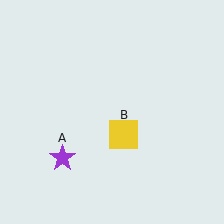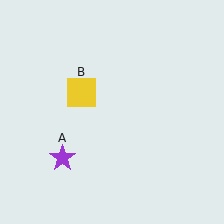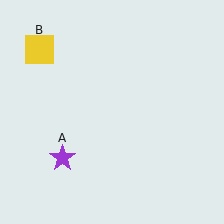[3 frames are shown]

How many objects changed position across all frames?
1 object changed position: yellow square (object B).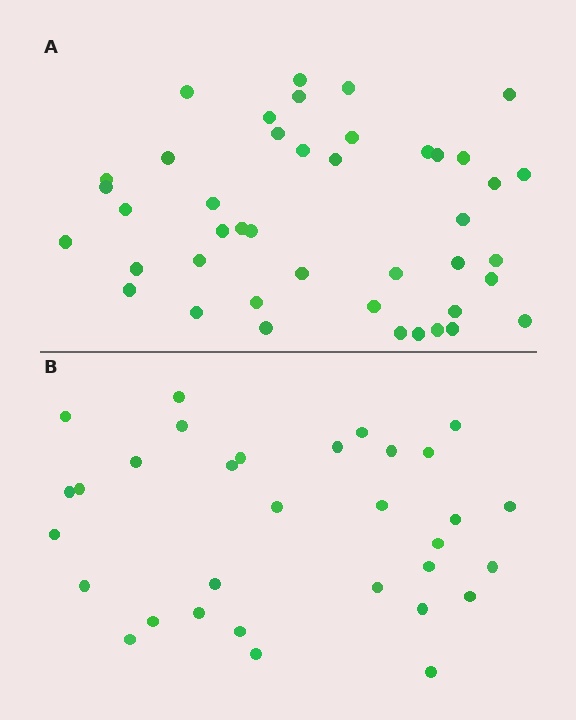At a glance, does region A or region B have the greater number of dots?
Region A (the top region) has more dots.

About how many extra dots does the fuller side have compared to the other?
Region A has roughly 12 or so more dots than region B.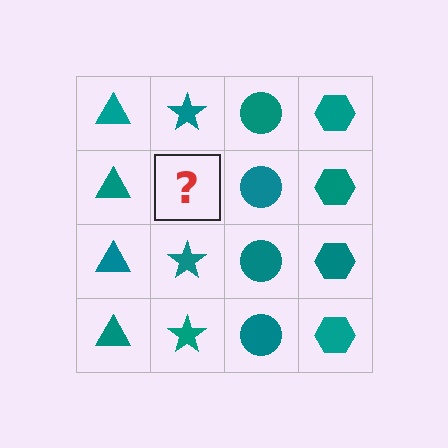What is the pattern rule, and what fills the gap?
The rule is that each column has a consistent shape. The gap should be filled with a teal star.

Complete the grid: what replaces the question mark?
The question mark should be replaced with a teal star.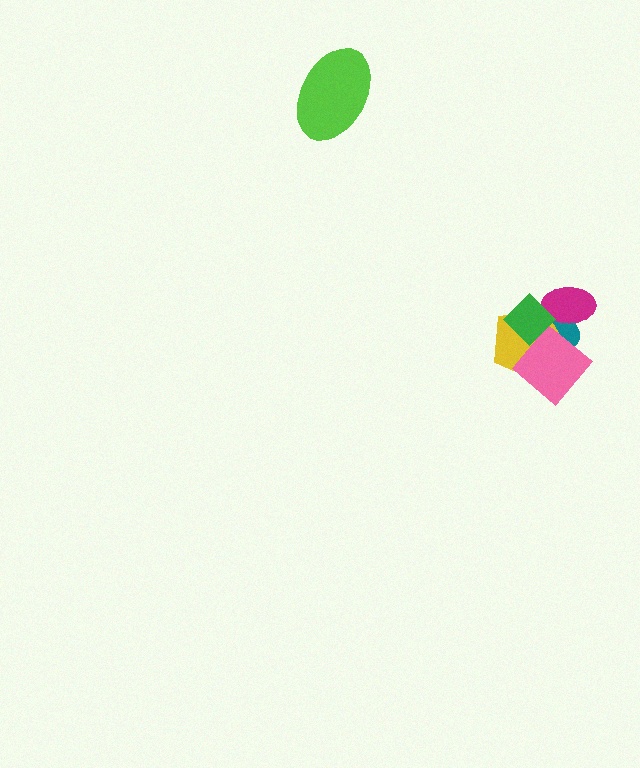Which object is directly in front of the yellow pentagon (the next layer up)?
The magenta ellipse is directly in front of the yellow pentagon.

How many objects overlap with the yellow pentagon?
4 objects overlap with the yellow pentagon.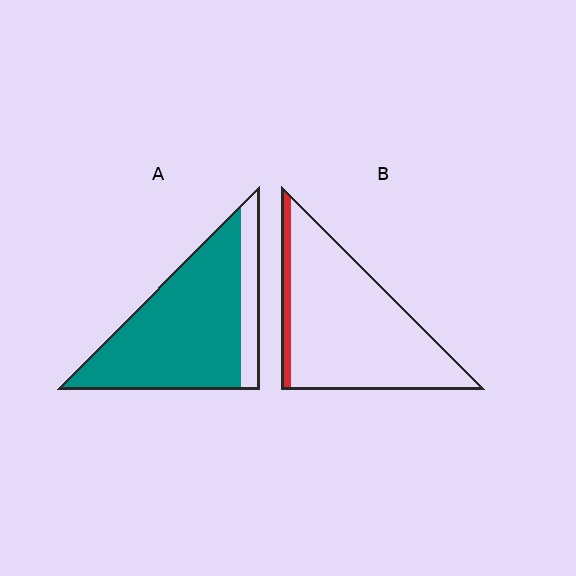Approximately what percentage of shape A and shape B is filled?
A is approximately 80% and B is approximately 10%.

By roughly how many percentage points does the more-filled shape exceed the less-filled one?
By roughly 75 percentage points (A over B).